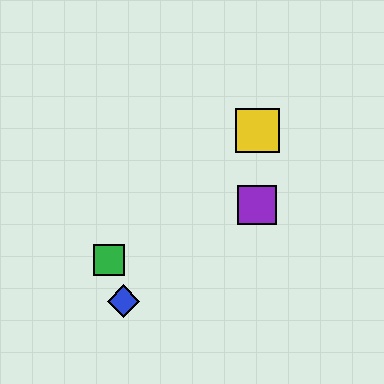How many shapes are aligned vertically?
3 shapes (the red diamond, the yellow square, the purple square) are aligned vertically.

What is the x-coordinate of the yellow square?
The yellow square is at x≈257.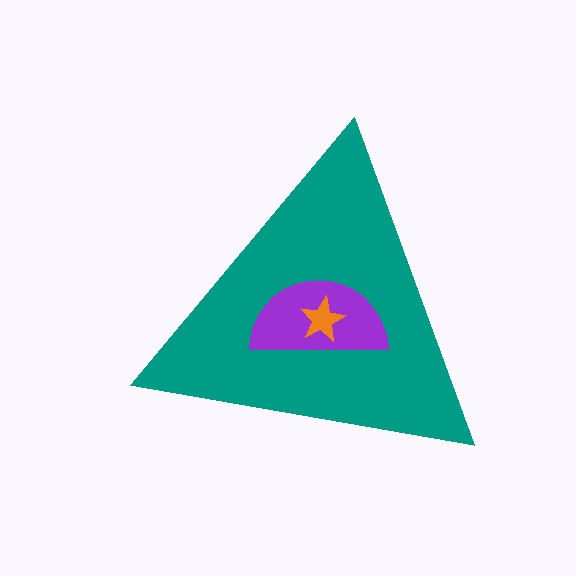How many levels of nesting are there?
3.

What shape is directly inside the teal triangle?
The purple semicircle.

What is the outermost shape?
The teal triangle.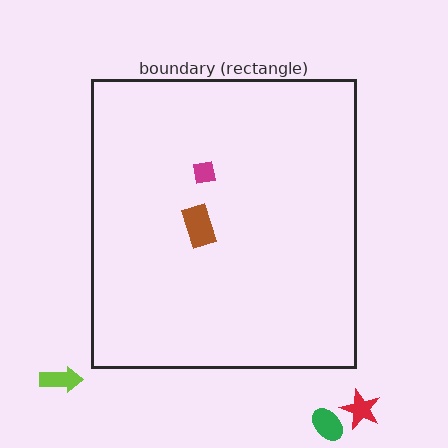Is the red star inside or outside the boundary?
Outside.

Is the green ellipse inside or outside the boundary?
Outside.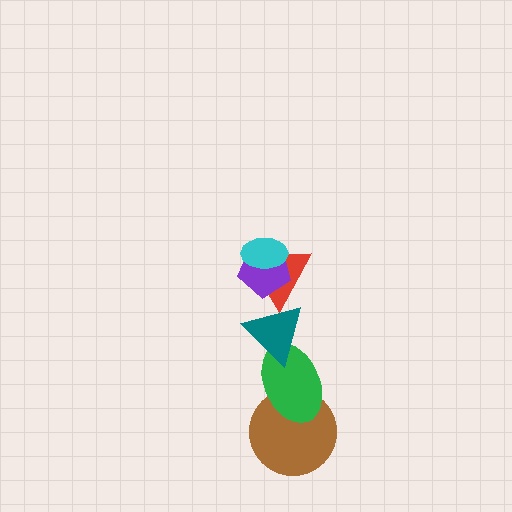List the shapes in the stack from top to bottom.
From top to bottom: the cyan ellipse, the purple pentagon, the red triangle, the teal triangle, the green ellipse, the brown circle.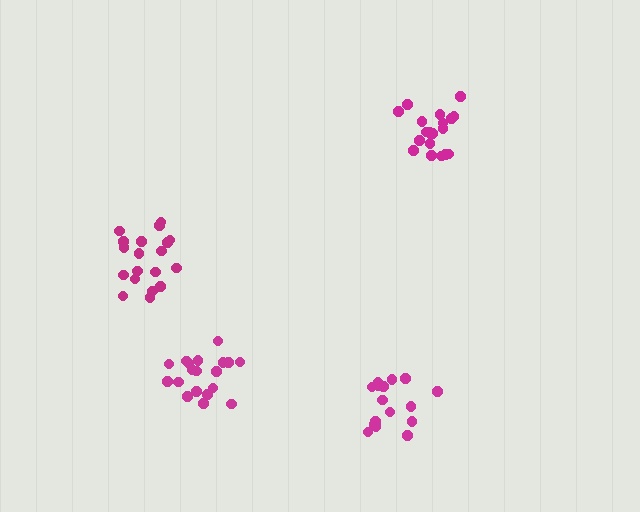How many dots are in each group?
Group 1: 19 dots, Group 2: 19 dots, Group 3: 19 dots, Group 4: 16 dots (73 total).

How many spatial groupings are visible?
There are 4 spatial groupings.